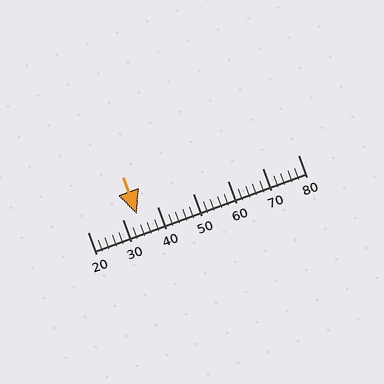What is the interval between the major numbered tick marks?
The major tick marks are spaced 10 units apart.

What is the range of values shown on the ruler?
The ruler shows values from 20 to 80.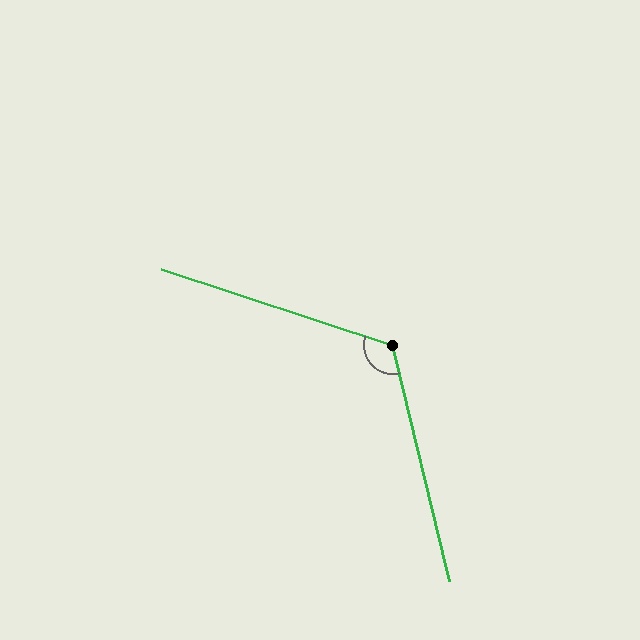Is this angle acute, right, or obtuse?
It is obtuse.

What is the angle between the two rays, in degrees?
Approximately 122 degrees.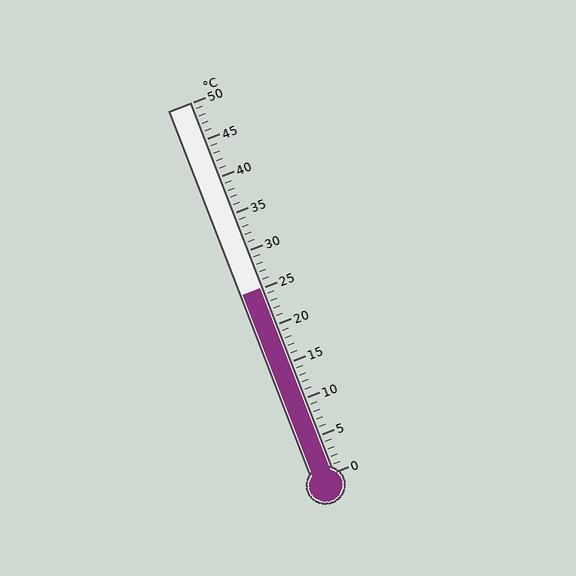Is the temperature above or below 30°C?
The temperature is below 30°C.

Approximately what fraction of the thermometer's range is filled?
The thermometer is filled to approximately 50% of its range.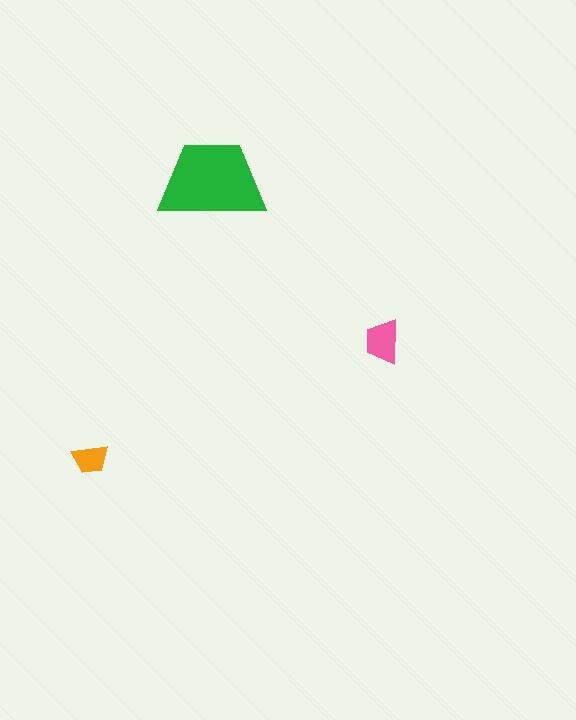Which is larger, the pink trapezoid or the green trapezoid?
The green one.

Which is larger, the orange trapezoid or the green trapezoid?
The green one.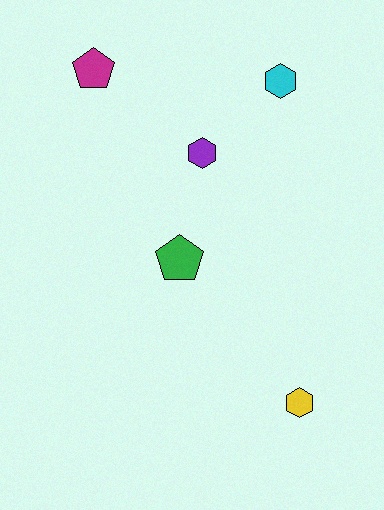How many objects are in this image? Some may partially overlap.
There are 5 objects.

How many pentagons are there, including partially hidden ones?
There are 2 pentagons.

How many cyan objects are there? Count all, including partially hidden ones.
There is 1 cyan object.